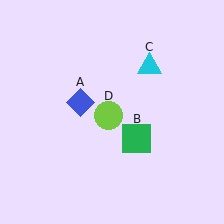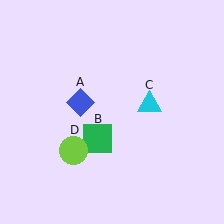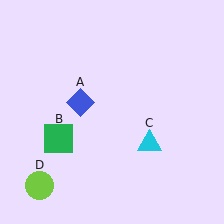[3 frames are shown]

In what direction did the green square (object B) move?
The green square (object B) moved left.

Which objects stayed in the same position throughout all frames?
Blue diamond (object A) remained stationary.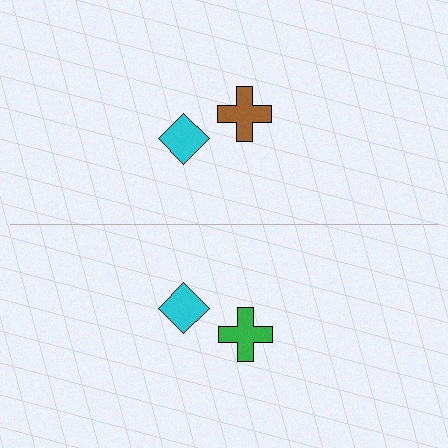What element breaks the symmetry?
The green cross on the bottom side breaks the symmetry — its mirror counterpart is brown.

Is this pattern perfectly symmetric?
No, the pattern is not perfectly symmetric. The green cross on the bottom side breaks the symmetry — its mirror counterpart is brown.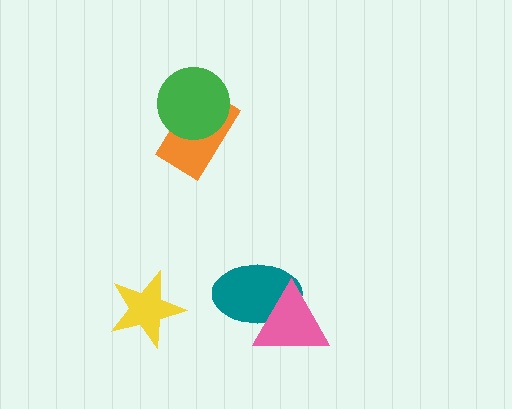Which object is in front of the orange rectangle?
The green circle is in front of the orange rectangle.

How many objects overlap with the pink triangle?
1 object overlaps with the pink triangle.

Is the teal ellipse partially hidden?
Yes, it is partially covered by another shape.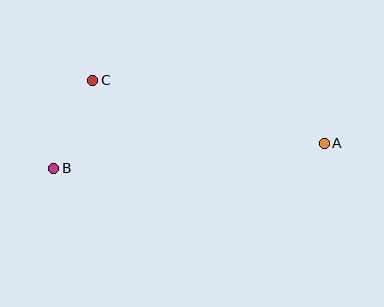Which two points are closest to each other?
Points B and C are closest to each other.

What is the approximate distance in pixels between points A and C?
The distance between A and C is approximately 240 pixels.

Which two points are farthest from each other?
Points A and B are farthest from each other.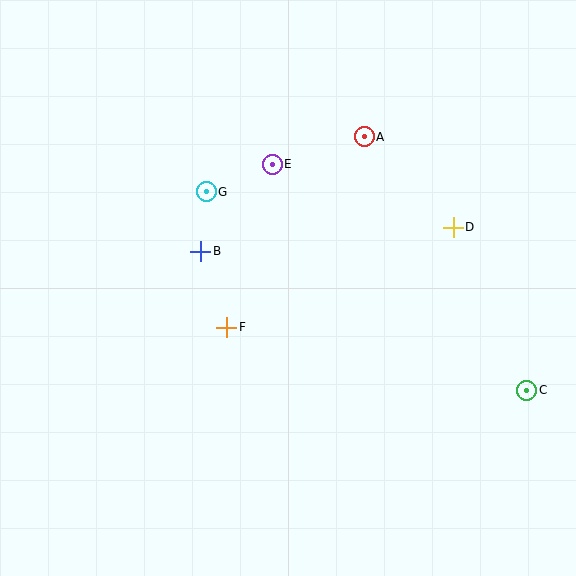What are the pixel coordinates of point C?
Point C is at (527, 390).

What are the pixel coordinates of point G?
Point G is at (206, 192).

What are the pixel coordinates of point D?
Point D is at (453, 227).